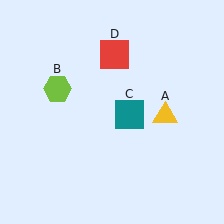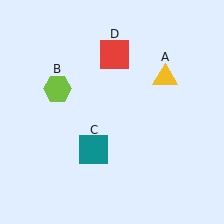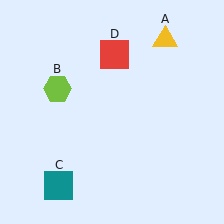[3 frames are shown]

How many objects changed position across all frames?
2 objects changed position: yellow triangle (object A), teal square (object C).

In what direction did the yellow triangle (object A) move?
The yellow triangle (object A) moved up.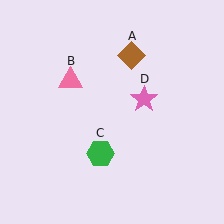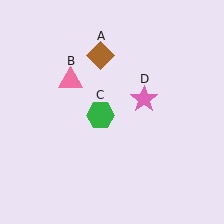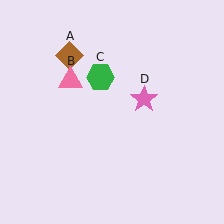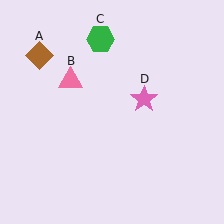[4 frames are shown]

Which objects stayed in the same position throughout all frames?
Pink triangle (object B) and pink star (object D) remained stationary.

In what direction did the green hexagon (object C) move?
The green hexagon (object C) moved up.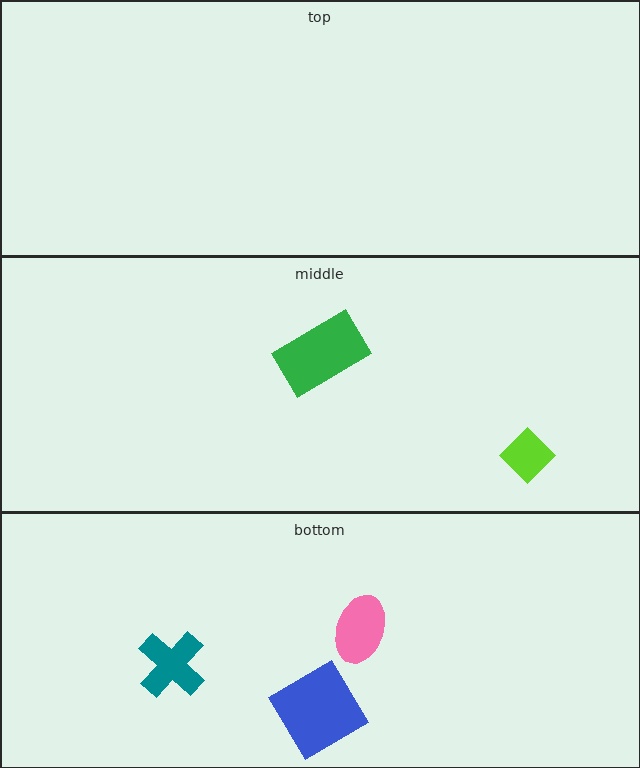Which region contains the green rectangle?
The middle region.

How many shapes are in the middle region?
2.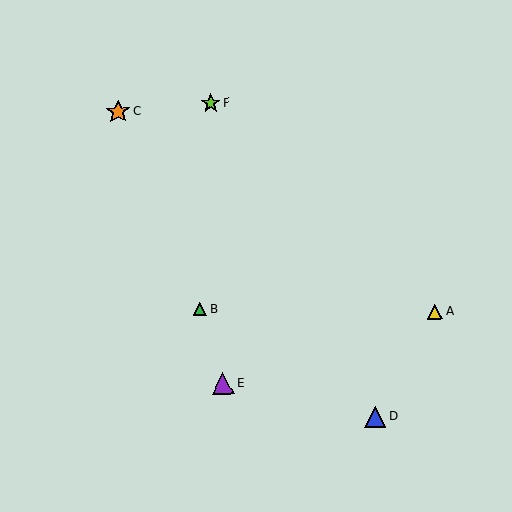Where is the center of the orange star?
The center of the orange star is at (118, 112).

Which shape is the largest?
The orange star (labeled C) is the largest.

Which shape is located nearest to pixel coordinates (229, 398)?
The purple triangle (labeled E) at (223, 383) is nearest to that location.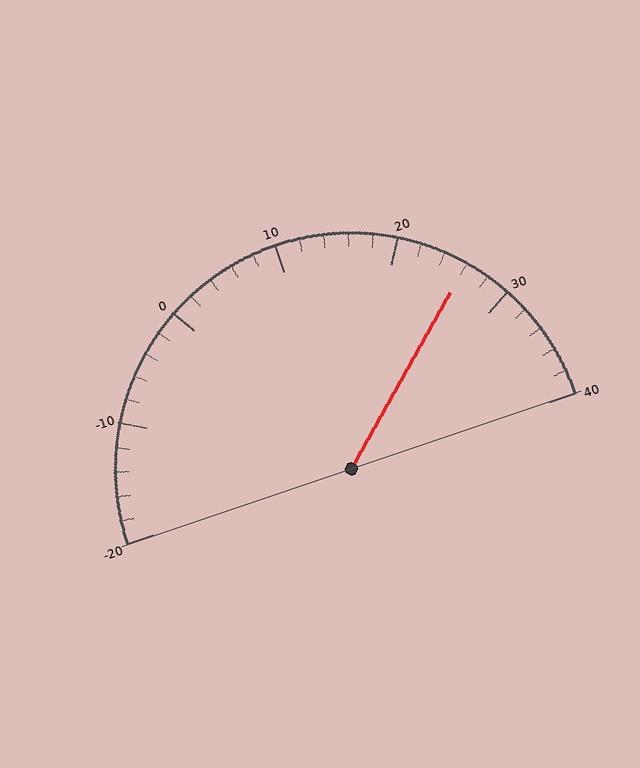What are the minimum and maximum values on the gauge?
The gauge ranges from -20 to 40.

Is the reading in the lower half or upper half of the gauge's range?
The reading is in the upper half of the range (-20 to 40).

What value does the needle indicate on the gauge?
The needle indicates approximately 26.